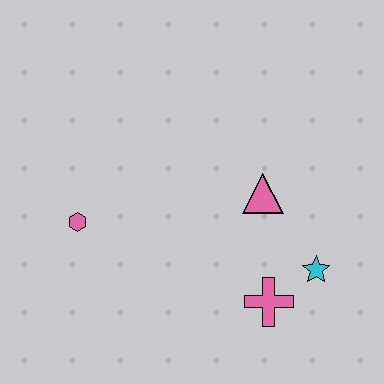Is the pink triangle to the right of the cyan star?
No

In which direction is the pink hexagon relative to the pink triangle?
The pink hexagon is to the left of the pink triangle.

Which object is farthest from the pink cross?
The pink hexagon is farthest from the pink cross.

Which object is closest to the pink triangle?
The cyan star is closest to the pink triangle.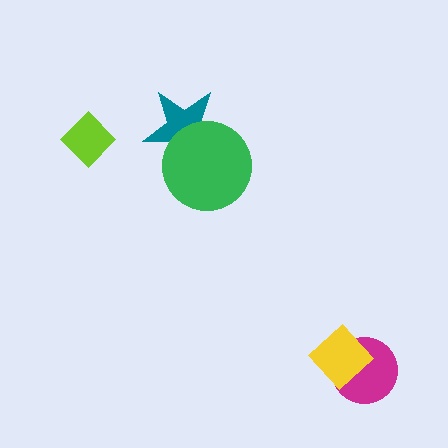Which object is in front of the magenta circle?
The yellow diamond is in front of the magenta circle.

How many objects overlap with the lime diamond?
0 objects overlap with the lime diamond.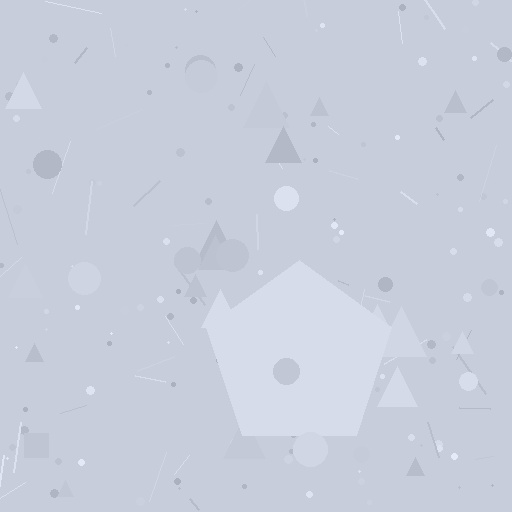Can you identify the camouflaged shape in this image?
The camouflaged shape is a pentagon.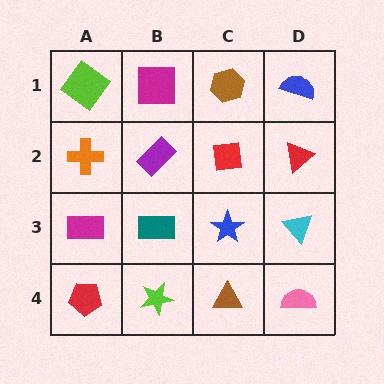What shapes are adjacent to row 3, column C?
A red square (row 2, column C), a brown triangle (row 4, column C), a teal rectangle (row 3, column B), a cyan triangle (row 3, column D).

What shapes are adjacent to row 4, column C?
A blue star (row 3, column C), a lime star (row 4, column B), a pink semicircle (row 4, column D).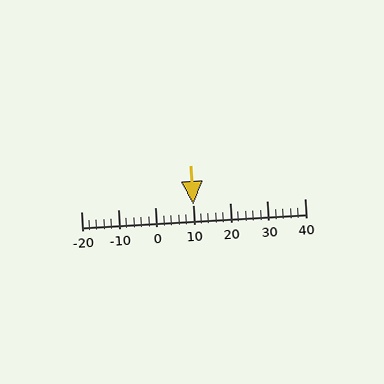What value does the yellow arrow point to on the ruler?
The yellow arrow points to approximately 10.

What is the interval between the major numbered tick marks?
The major tick marks are spaced 10 units apart.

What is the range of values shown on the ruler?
The ruler shows values from -20 to 40.